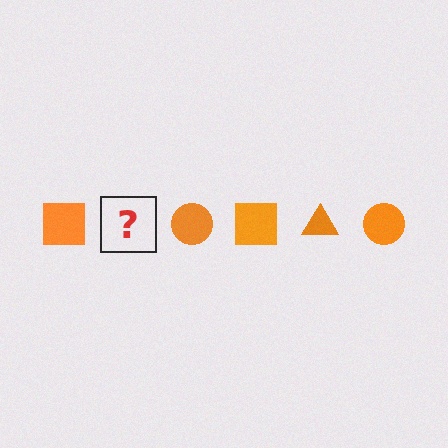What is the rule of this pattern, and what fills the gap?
The rule is that the pattern cycles through square, triangle, circle shapes in orange. The gap should be filled with an orange triangle.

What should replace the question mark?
The question mark should be replaced with an orange triangle.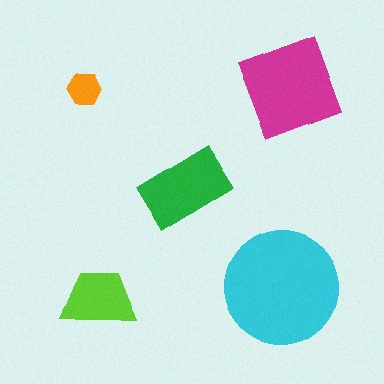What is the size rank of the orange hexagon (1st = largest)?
5th.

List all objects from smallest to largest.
The orange hexagon, the lime trapezoid, the green rectangle, the magenta square, the cyan circle.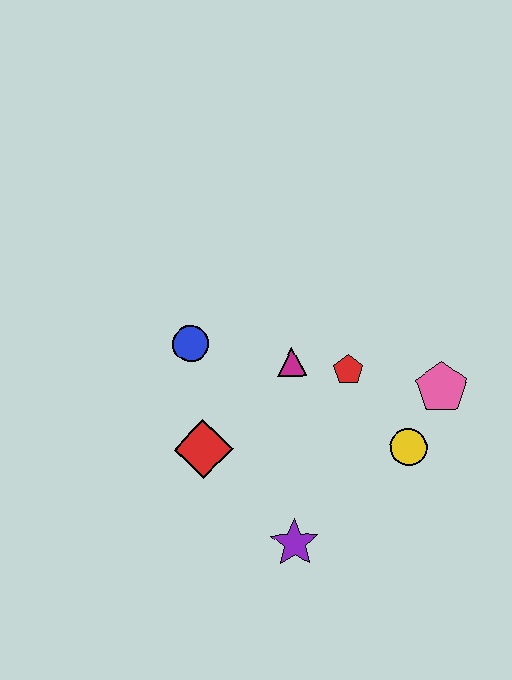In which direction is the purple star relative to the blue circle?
The purple star is below the blue circle.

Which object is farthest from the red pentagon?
The purple star is farthest from the red pentagon.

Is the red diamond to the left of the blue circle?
No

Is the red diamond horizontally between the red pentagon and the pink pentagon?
No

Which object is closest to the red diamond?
The blue circle is closest to the red diamond.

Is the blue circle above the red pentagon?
Yes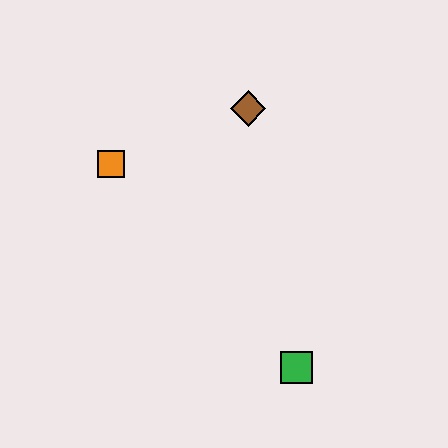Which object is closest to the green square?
The brown diamond is closest to the green square.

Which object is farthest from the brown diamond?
The green square is farthest from the brown diamond.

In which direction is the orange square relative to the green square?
The orange square is above the green square.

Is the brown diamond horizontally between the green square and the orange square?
Yes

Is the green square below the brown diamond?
Yes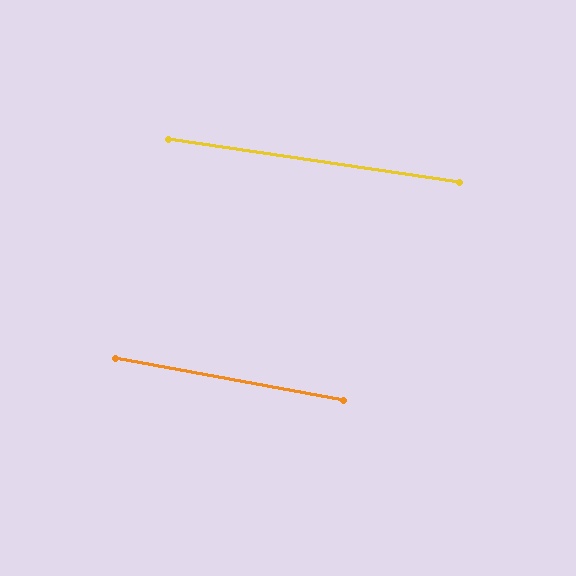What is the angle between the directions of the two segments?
Approximately 2 degrees.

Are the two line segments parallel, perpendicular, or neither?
Parallel — their directions differ by only 2.0°.